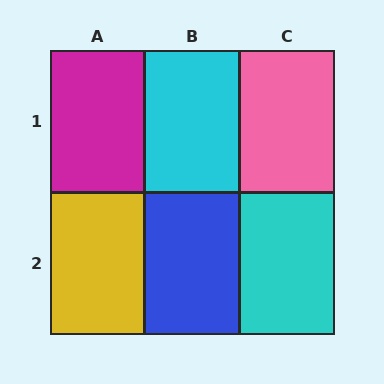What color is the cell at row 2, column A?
Yellow.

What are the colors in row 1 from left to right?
Magenta, cyan, pink.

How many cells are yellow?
1 cell is yellow.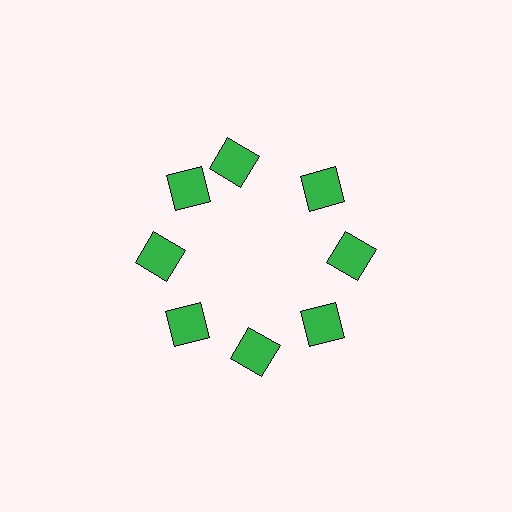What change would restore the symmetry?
The symmetry would be restored by rotating it back into even spacing with its neighbors so that all 8 squares sit at equal angles and equal distance from the center.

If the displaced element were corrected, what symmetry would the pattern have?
It would have 8-fold rotational symmetry — the pattern would map onto itself every 45 degrees.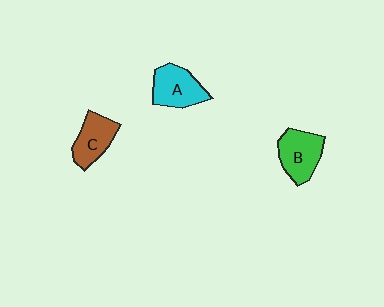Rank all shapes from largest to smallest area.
From largest to smallest: B (green), A (cyan), C (brown).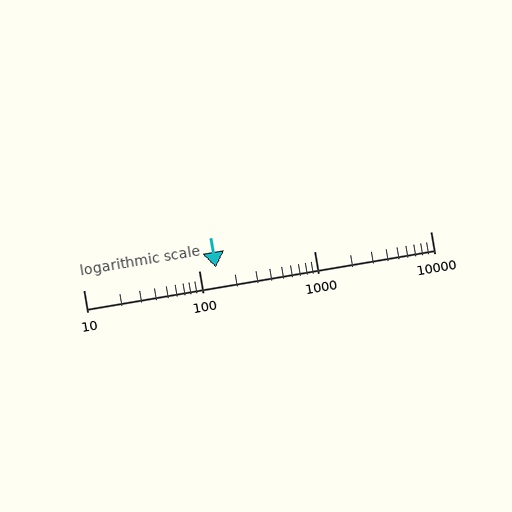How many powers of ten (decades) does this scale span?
The scale spans 3 decades, from 10 to 10000.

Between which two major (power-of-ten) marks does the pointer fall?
The pointer is between 100 and 1000.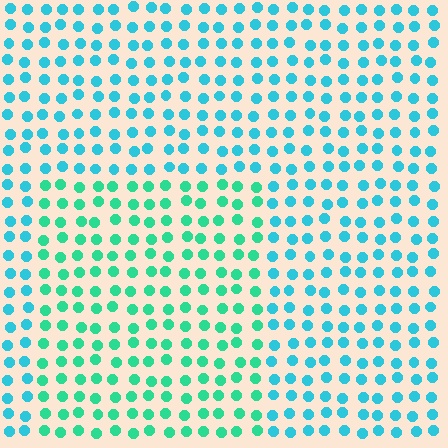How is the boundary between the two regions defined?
The boundary is defined purely by a slight shift in hue (about 32 degrees). Spacing, size, and orientation are identical on both sides.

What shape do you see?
I see a rectangle.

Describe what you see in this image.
The image is filled with small cyan elements in a uniform arrangement. A rectangle-shaped region is visible where the elements are tinted to a slightly different hue, forming a subtle color boundary.